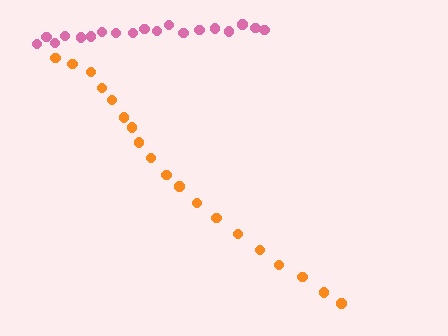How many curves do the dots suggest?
There are 2 distinct paths.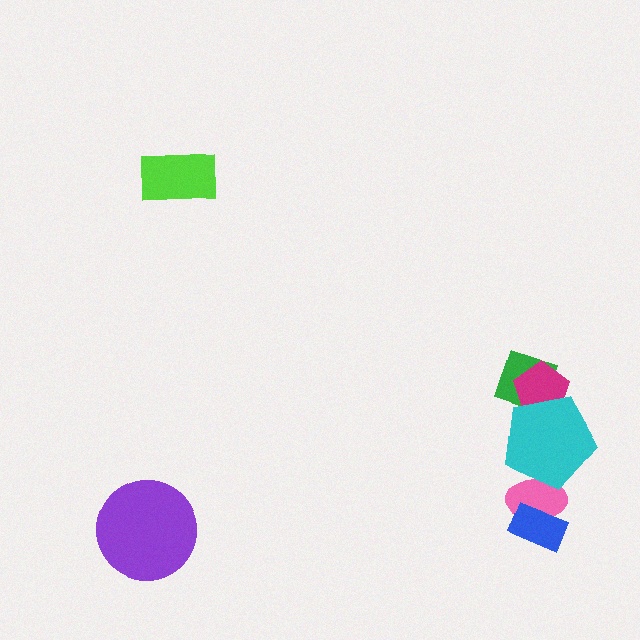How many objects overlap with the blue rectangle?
1 object overlaps with the blue rectangle.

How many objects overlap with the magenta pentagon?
2 objects overlap with the magenta pentagon.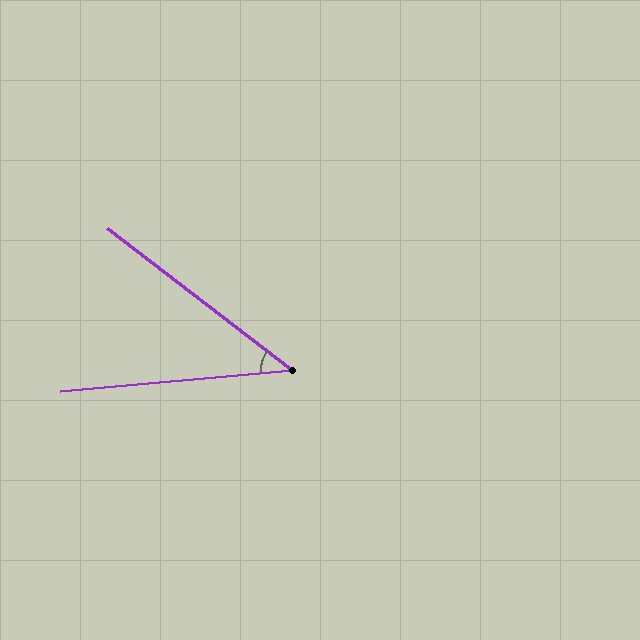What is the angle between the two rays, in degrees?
Approximately 43 degrees.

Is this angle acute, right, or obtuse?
It is acute.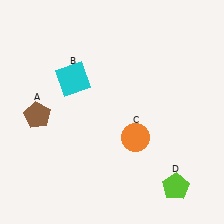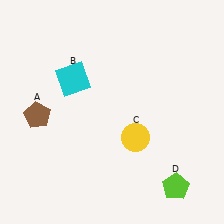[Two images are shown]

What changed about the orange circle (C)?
In Image 1, C is orange. In Image 2, it changed to yellow.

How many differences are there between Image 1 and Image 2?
There is 1 difference between the two images.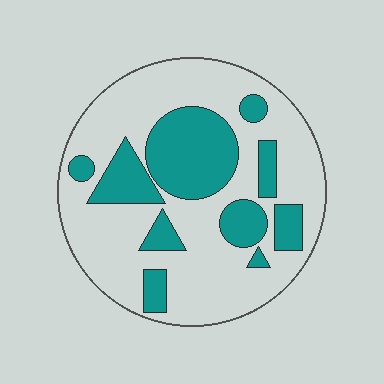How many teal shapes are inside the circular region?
10.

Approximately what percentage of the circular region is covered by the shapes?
Approximately 30%.